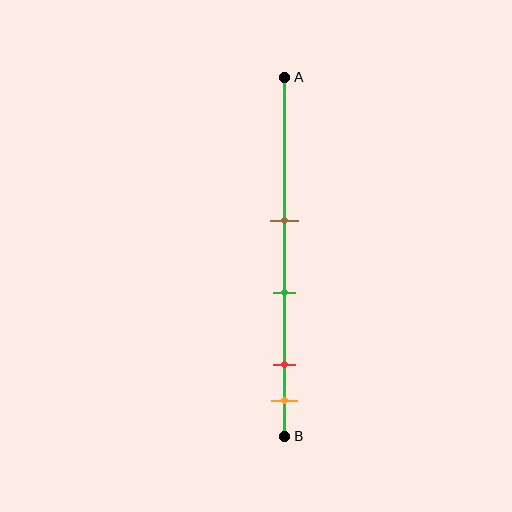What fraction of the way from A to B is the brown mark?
The brown mark is approximately 40% (0.4) of the way from A to B.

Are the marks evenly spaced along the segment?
No, the marks are not evenly spaced.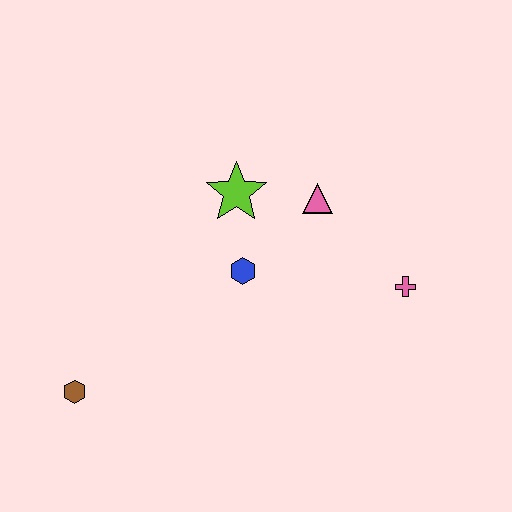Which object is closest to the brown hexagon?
The blue hexagon is closest to the brown hexagon.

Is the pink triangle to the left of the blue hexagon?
No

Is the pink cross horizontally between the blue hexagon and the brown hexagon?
No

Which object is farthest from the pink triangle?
The brown hexagon is farthest from the pink triangle.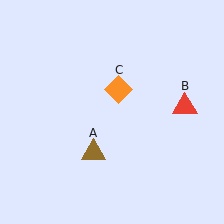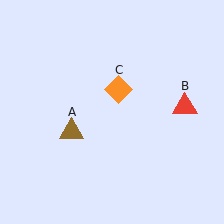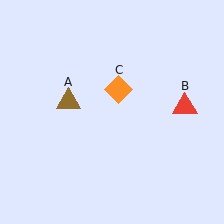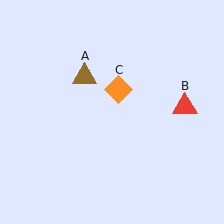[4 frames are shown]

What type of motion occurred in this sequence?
The brown triangle (object A) rotated clockwise around the center of the scene.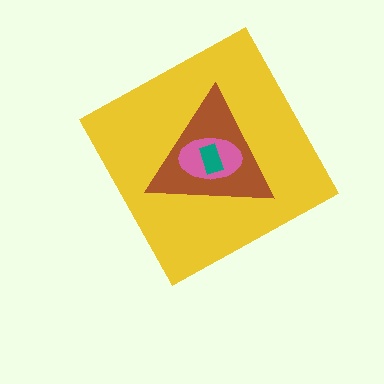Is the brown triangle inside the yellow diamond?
Yes.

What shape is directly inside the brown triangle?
The pink ellipse.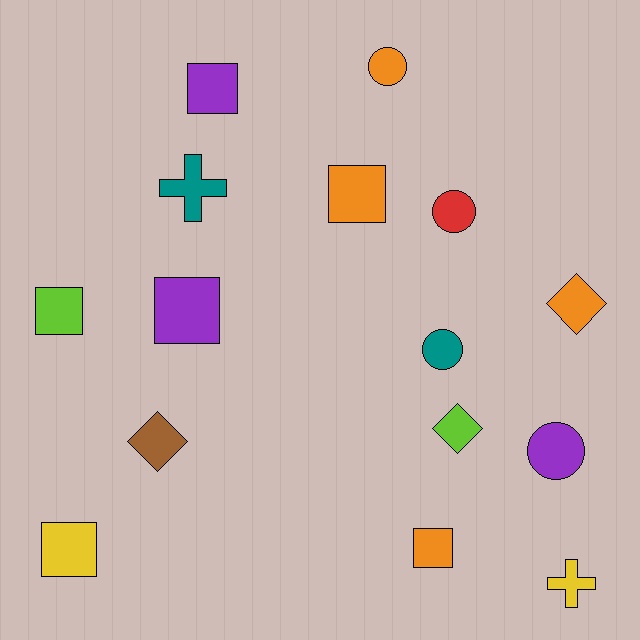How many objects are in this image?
There are 15 objects.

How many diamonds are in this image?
There are 3 diamonds.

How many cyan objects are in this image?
There are no cyan objects.